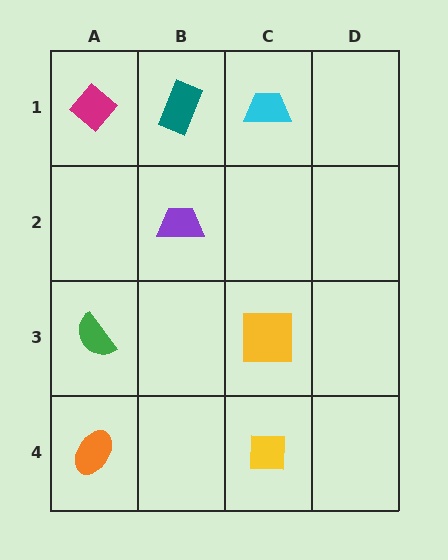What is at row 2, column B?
A purple trapezoid.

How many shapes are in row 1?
3 shapes.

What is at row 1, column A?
A magenta diamond.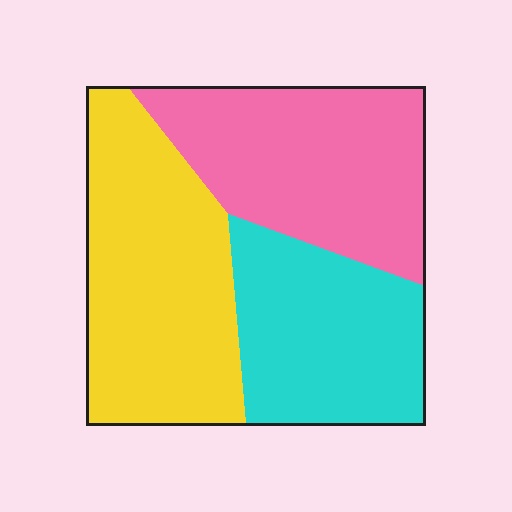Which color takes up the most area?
Yellow, at roughly 40%.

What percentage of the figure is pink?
Pink takes up between a third and a half of the figure.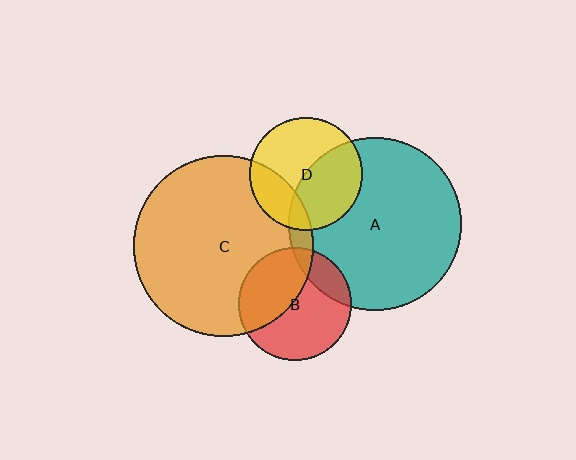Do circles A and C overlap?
Yes.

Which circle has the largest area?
Circle C (orange).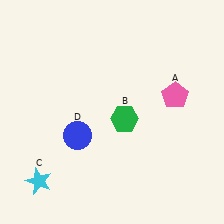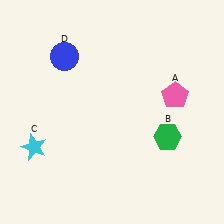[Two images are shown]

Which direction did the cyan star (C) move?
The cyan star (C) moved up.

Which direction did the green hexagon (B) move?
The green hexagon (B) moved right.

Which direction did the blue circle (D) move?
The blue circle (D) moved up.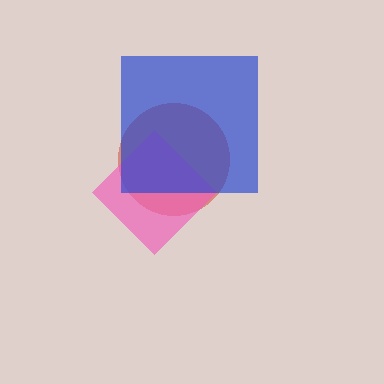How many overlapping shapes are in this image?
There are 3 overlapping shapes in the image.